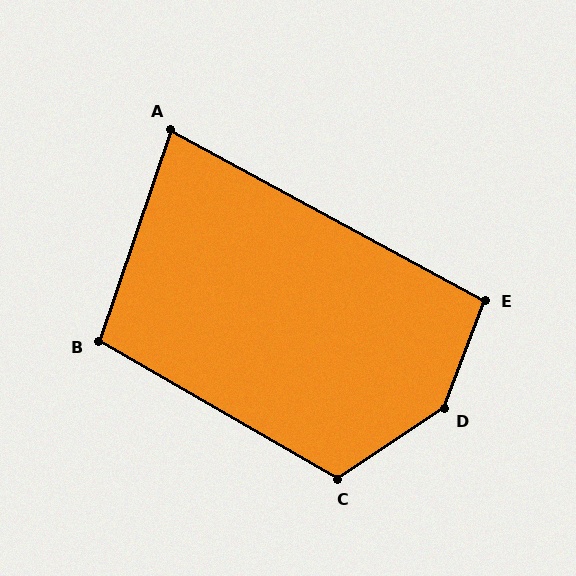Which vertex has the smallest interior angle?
A, at approximately 80 degrees.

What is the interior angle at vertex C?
Approximately 117 degrees (obtuse).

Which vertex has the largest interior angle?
D, at approximately 144 degrees.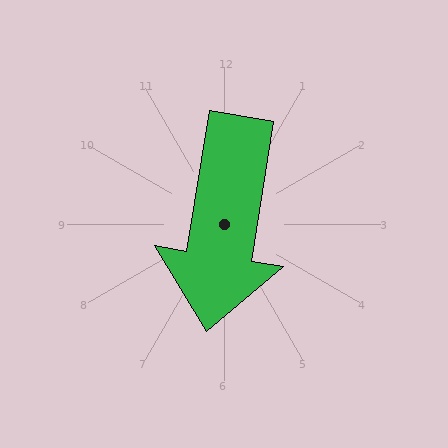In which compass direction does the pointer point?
South.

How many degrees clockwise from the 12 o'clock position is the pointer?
Approximately 189 degrees.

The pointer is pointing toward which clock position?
Roughly 6 o'clock.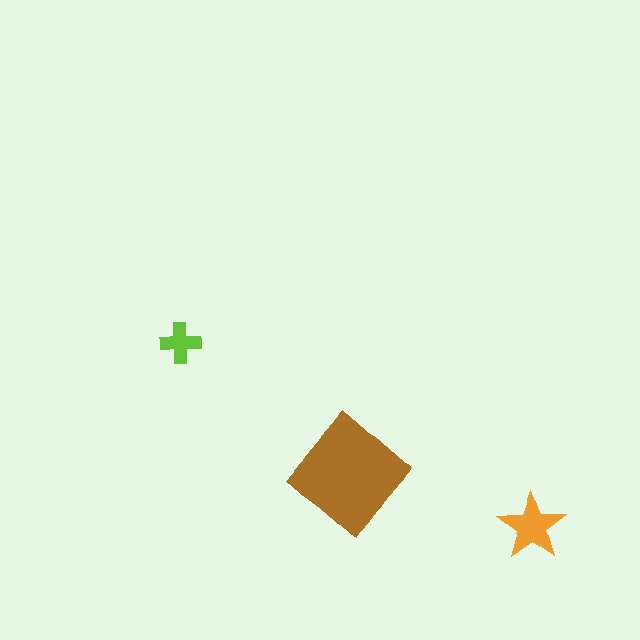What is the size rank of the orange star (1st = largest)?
2nd.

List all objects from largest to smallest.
The brown diamond, the orange star, the lime cross.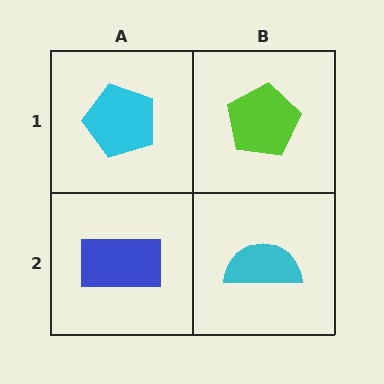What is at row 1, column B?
A lime pentagon.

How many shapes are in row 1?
2 shapes.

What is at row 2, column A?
A blue rectangle.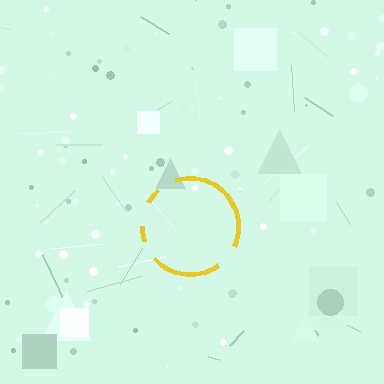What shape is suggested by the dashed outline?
The dashed outline suggests a circle.